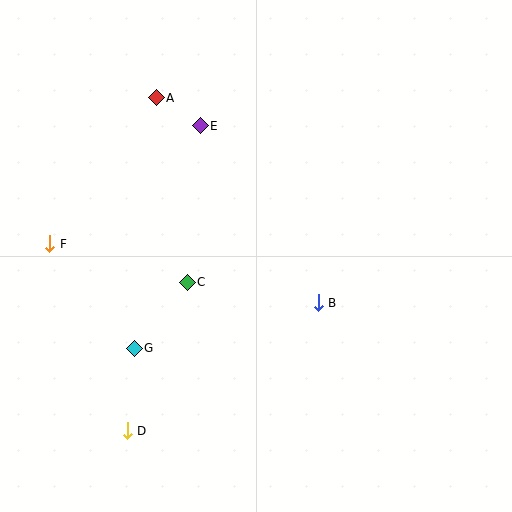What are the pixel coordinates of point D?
Point D is at (127, 431).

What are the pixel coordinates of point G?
Point G is at (134, 348).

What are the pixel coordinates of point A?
Point A is at (156, 98).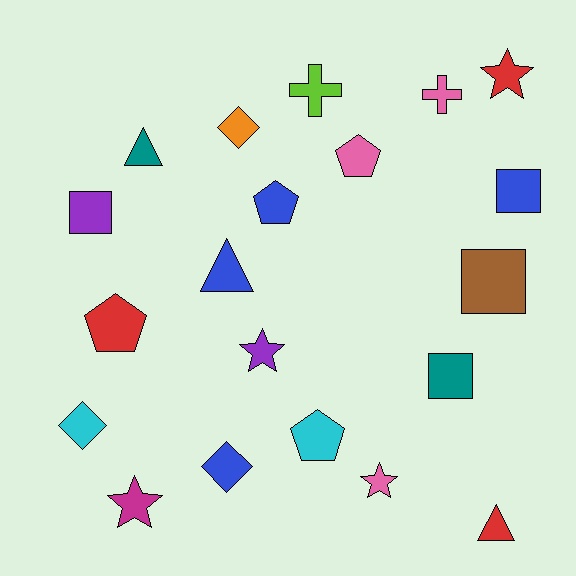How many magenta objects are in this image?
There is 1 magenta object.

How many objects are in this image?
There are 20 objects.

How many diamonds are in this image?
There are 3 diamonds.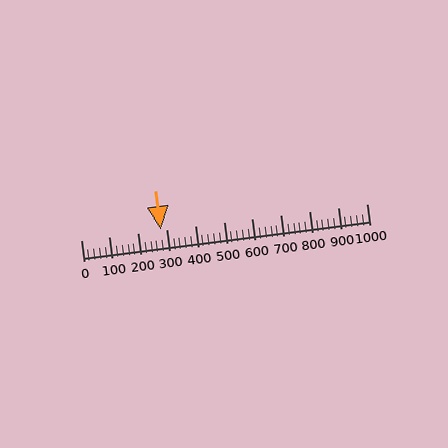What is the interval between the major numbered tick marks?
The major tick marks are spaced 100 units apart.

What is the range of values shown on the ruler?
The ruler shows values from 0 to 1000.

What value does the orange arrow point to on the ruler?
The orange arrow points to approximately 280.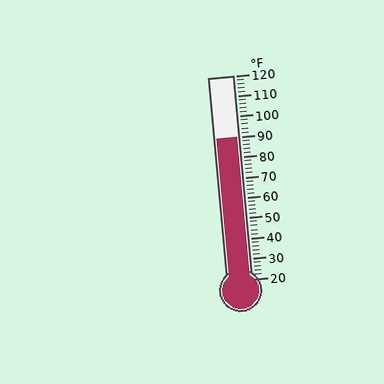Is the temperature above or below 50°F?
The temperature is above 50°F.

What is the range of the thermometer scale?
The thermometer scale ranges from 20°F to 120°F.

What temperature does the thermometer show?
The thermometer shows approximately 90°F.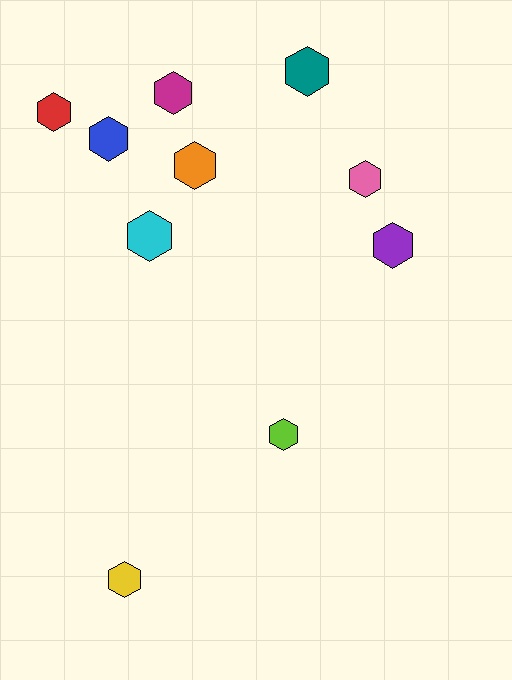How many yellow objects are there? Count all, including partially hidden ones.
There is 1 yellow object.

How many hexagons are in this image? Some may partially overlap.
There are 10 hexagons.